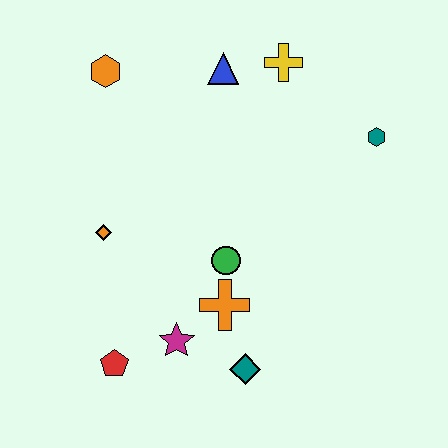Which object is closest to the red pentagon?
The magenta star is closest to the red pentagon.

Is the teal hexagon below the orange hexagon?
Yes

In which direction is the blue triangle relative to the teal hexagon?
The blue triangle is to the left of the teal hexagon.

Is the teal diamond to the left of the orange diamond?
No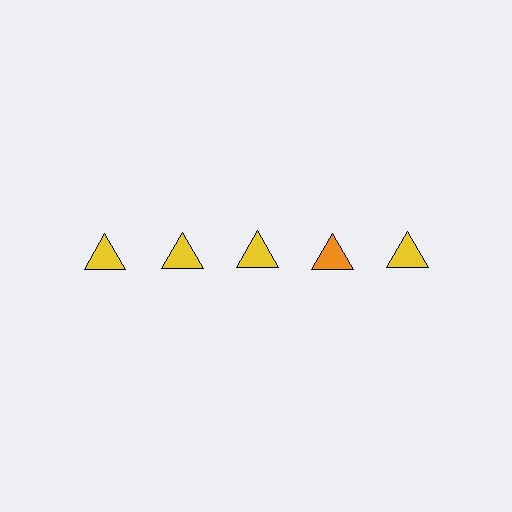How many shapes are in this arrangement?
There are 5 shapes arranged in a grid pattern.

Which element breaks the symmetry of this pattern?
The orange triangle in the top row, second from right column breaks the symmetry. All other shapes are yellow triangles.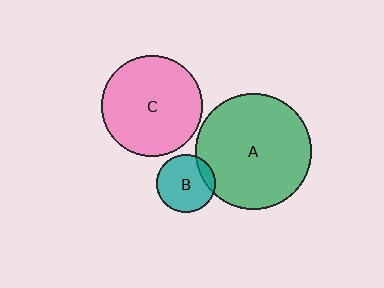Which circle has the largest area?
Circle A (green).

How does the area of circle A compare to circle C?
Approximately 1.3 times.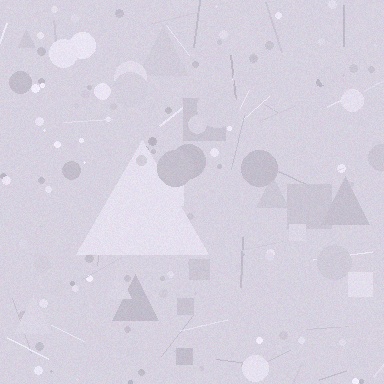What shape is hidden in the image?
A triangle is hidden in the image.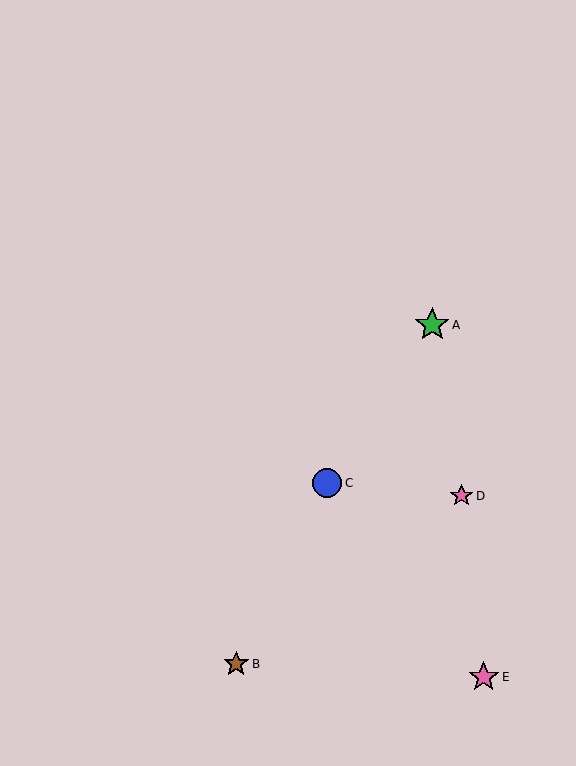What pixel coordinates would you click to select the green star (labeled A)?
Click at (432, 325) to select the green star A.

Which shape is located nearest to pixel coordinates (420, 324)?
The green star (labeled A) at (432, 325) is nearest to that location.